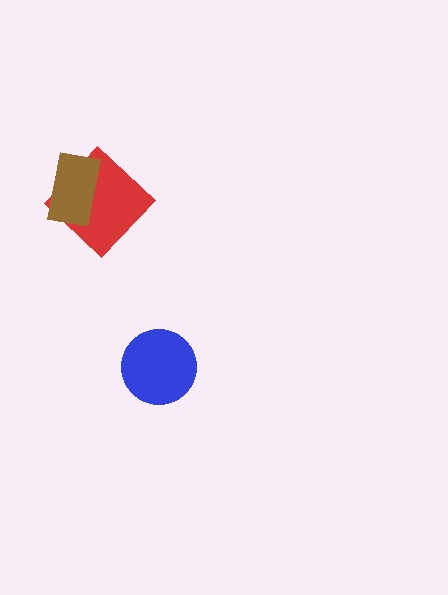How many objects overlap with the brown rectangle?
1 object overlaps with the brown rectangle.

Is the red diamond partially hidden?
Yes, it is partially covered by another shape.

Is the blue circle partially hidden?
No, no other shape covers it.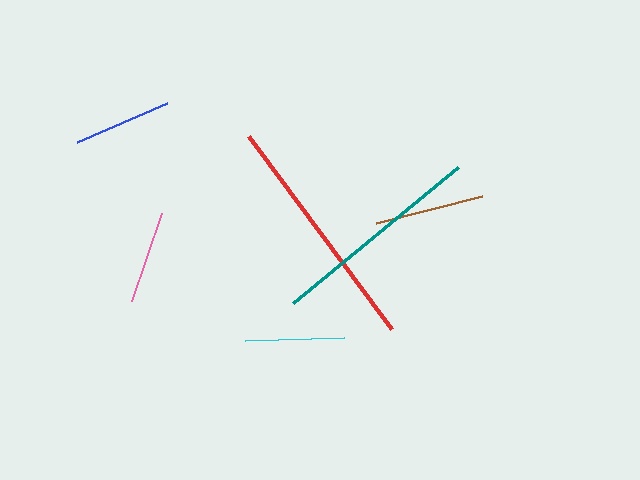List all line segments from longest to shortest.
From longest to shortest: red, teal, brown, cyan, blue, pink.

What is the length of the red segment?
The red segment is approximately 240 pixels long.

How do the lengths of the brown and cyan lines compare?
The brown and cyan lines are approximately the same length.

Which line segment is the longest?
The red line is the longest at approximately 240 pixels.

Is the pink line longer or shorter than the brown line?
The brown line is longer than the pink line.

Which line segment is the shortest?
The pink line is the shortest at approximately 93 pixels.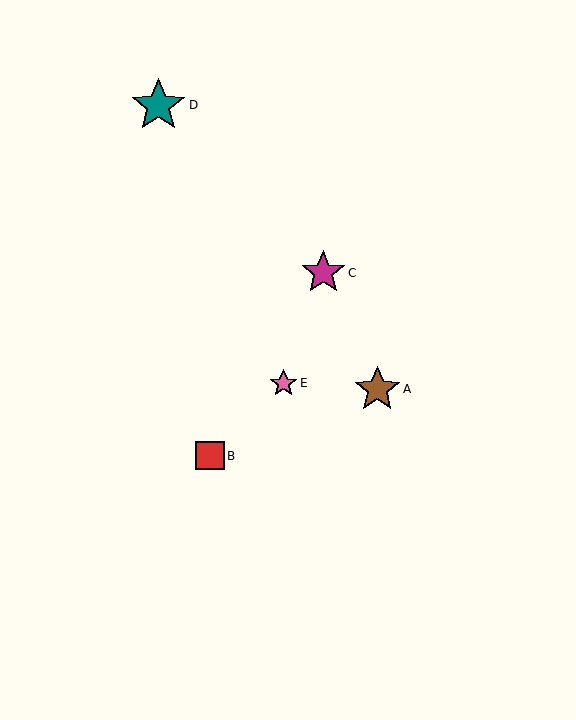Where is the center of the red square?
The center of the red square is at (210, 456).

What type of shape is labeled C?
Shape C is a magenta star.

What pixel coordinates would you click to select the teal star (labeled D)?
Click at (158, 106) to select the teal star D.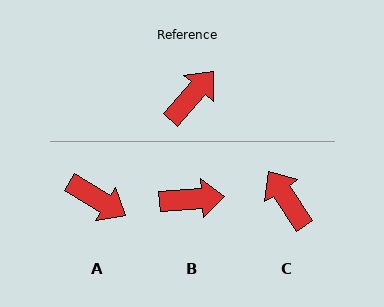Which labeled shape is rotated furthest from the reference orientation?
A, about 80 degrees away.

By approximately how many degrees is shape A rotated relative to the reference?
Approximately 80 degrees clockwise.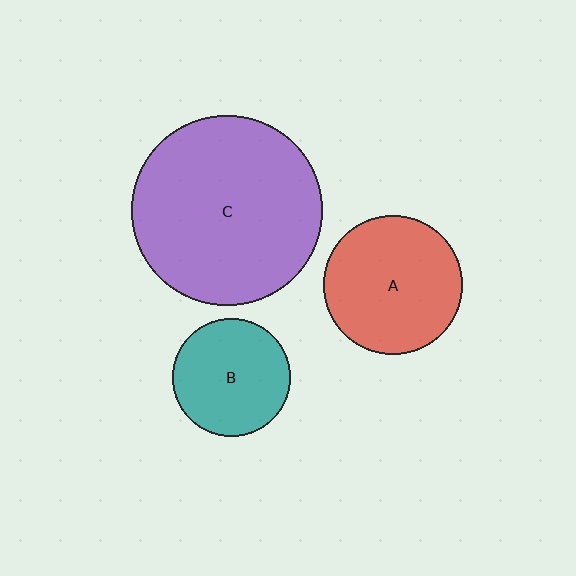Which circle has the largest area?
Circle C (purple).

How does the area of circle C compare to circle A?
Approximately 1.9 times.